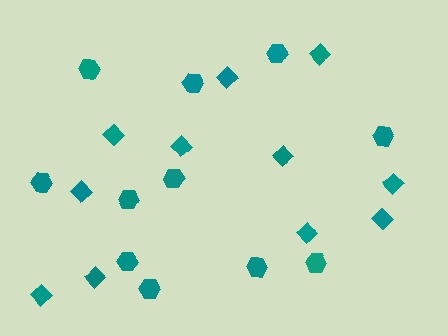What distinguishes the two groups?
There are 2 groups: one group of hexagons (11) and one group of diamonds (11).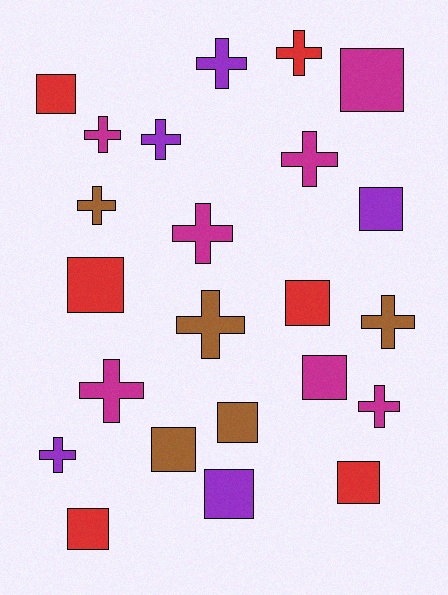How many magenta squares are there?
There are 2 magenta squares.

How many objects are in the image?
There are 23 objects.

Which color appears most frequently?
Magenta, with 7 objects.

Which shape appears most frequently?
Cross, with 12 objects.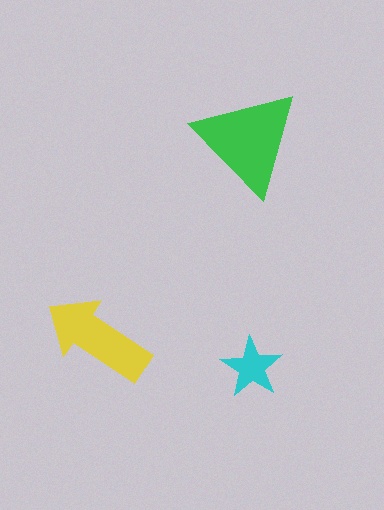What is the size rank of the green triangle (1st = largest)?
1st.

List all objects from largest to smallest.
The green triangle, the yellow arrow, the cyan star.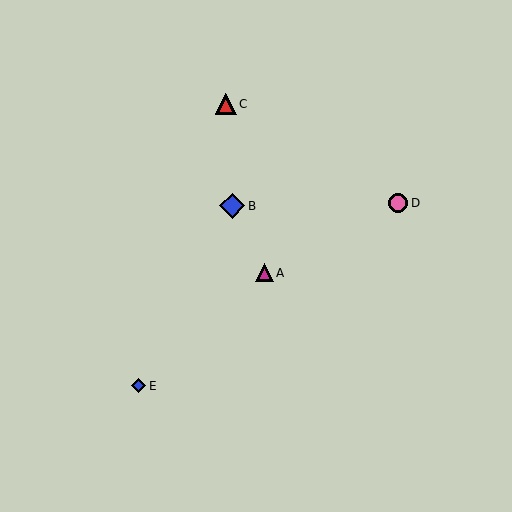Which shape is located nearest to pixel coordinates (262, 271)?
The magenta triangle (labeled A) at (264, 273) is nearest to that location.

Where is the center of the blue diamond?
The center of the blue diamond is at (139, 386).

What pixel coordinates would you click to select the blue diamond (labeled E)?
Click at (139, 386) to select the blue diamond E.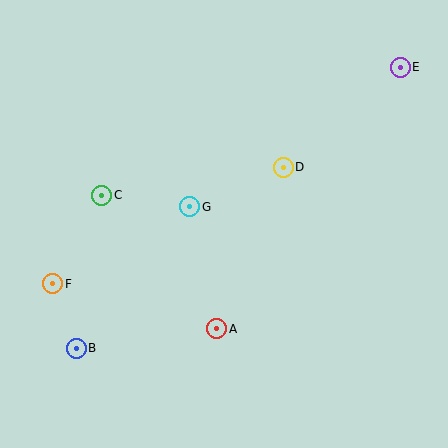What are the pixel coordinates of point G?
Point G is at (190, 207).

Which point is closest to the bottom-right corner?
Point A is closest to the bottom-right corner.